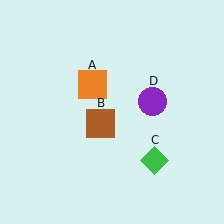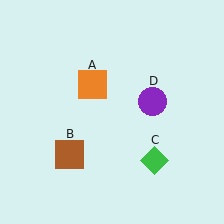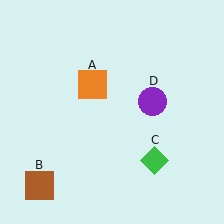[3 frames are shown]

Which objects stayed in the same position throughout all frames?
Orange square (object A) and green diamond (object C) and purple circle (object D) remained stationary.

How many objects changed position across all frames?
1 object changed position: brown square (object B).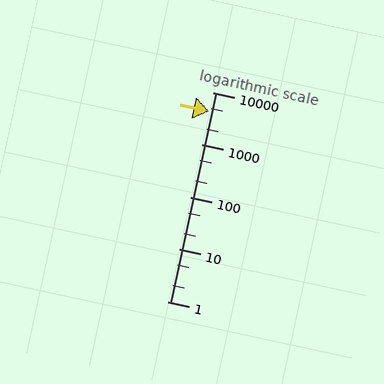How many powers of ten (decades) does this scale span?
The scale spans 4 decades, from 1 to 10000.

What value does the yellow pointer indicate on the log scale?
The pointer indicates approximately 4400.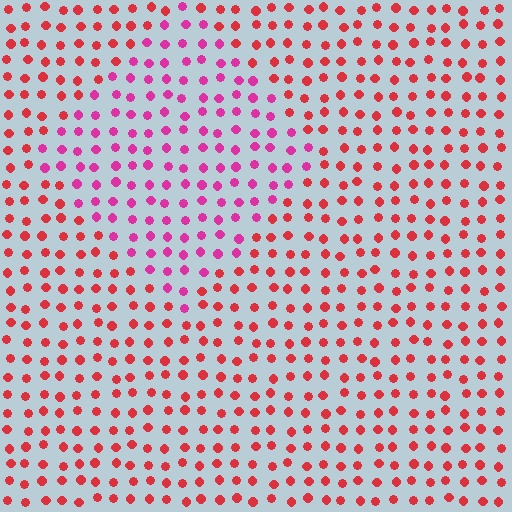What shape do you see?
I see a diamond.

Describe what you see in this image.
The image is filled with small red elements in a uniform arrangement. A diamond-shaped region is visible where the elements are tinted to a slightly different hue, forming a subtle color boundary.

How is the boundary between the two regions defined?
The boundary is defined purely by a slight shift in hue (about 36 degrees). Spacing, size, and orientation are identical on both sides.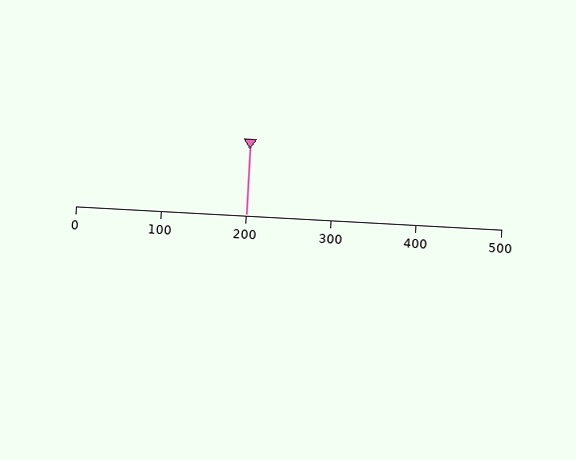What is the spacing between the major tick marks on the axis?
The major ticks are spaced 100 apart.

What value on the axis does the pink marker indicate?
The marker indicates approximately 200.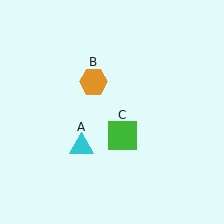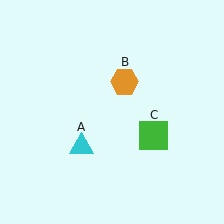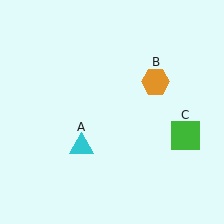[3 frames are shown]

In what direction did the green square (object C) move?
The green square (object C) moved right.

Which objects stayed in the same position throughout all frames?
Cyan triangle (object A) remained stationary.